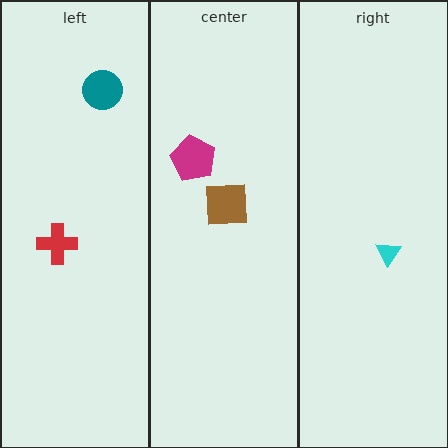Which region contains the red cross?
The left region.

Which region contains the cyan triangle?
The right region.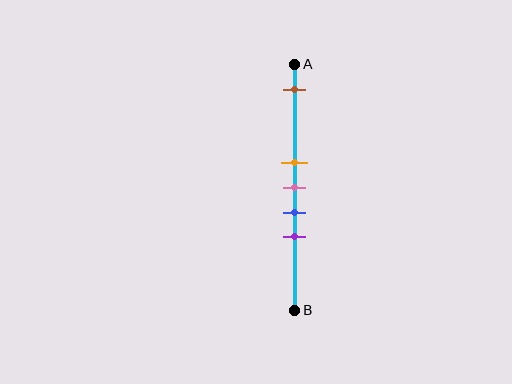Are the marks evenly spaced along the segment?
No, the marks are not evenly spaced.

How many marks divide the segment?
There are 5 marks dividing the segment.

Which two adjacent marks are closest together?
The orange and pink marks are the closest adjacent pair.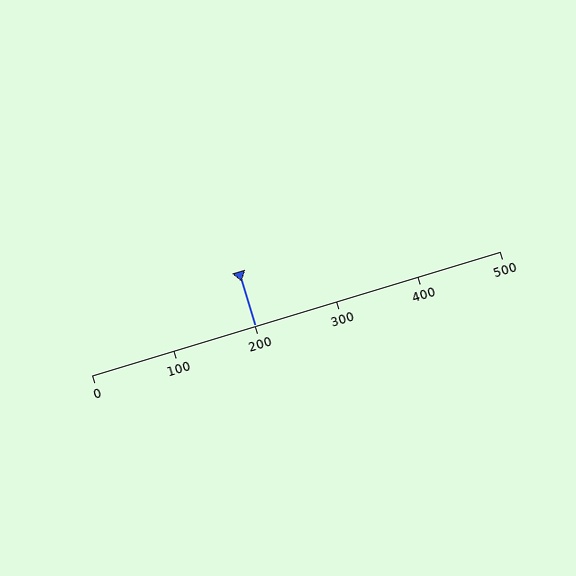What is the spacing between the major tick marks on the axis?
The major ticks are spaced 100 apart.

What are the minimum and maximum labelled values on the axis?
The axis runs from 0 to 500.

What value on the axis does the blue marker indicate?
The marker indicates approximately 200.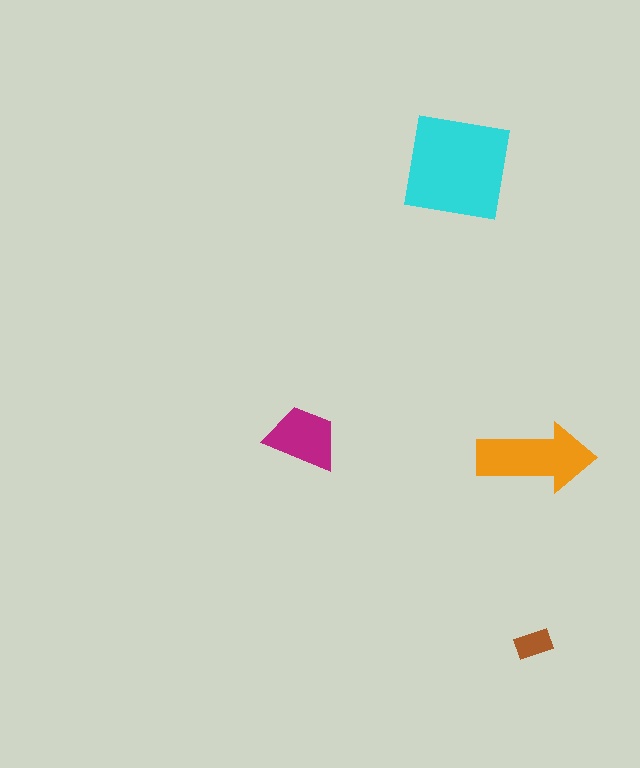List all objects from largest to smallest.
The cyan square, the orange arrow, the magenta trapezoid, the brown rectangle.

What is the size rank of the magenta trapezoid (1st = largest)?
3rd.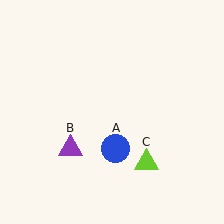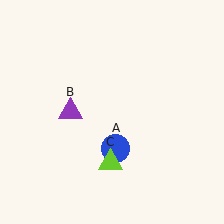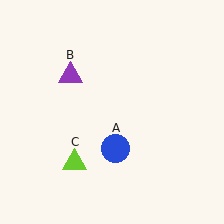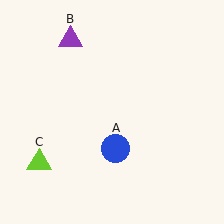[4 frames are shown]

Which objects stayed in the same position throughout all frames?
Blue circle (object A) remained stationary.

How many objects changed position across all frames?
2 objects changed position: purple triangle (object B), lime triangle (object C).